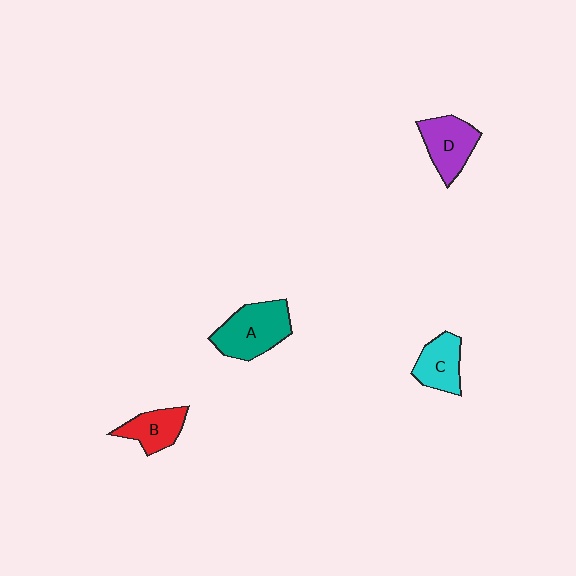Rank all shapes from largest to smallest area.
From largest to smallest: A (teal), D (purple), C (cyan), B (red).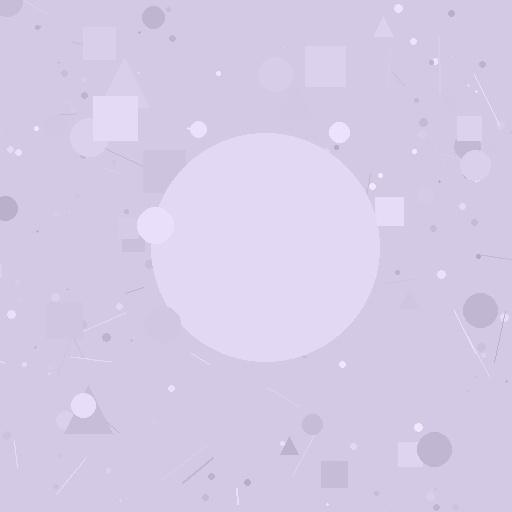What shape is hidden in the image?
A circle is hidden in the image.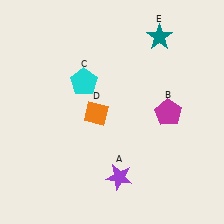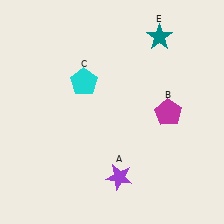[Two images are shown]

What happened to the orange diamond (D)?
The orange diamond (D) was removed in Image 2. It was in the bottom-left area of Image 1.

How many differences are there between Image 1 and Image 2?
There is 1 difference between the two images.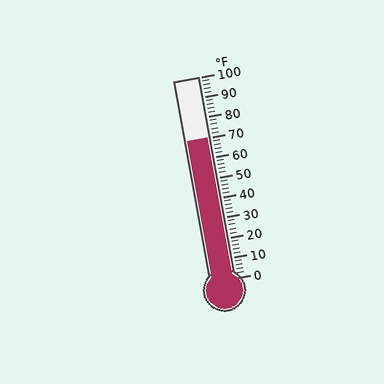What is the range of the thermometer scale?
The thermometer scale ranges from 0°F to 100°F.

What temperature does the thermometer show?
The thermometer shows approximately 70°F.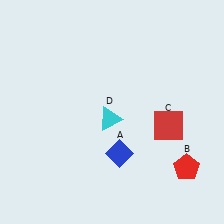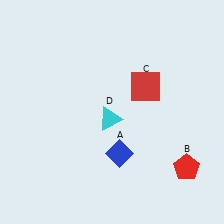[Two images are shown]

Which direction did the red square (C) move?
The red square (C) moved up.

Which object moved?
The red square (C) moved up.